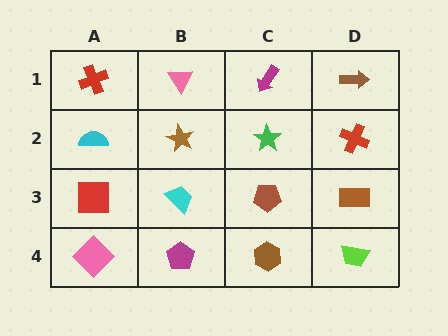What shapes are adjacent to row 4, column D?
A brown rectangle (row 3, column D), a brown hexagon (row 4, column C).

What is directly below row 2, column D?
A brown rectangle.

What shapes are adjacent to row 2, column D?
A brown arrow (row 1, column D), a brown rectangle (row 3, column D), a green star (row 2, column C).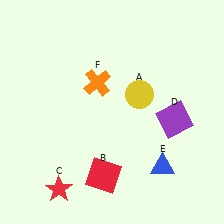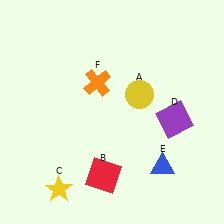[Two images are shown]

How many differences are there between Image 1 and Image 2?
There is 1 difference between the two images.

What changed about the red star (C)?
In Image 1, C is red. In Image 2, it changed to yellow.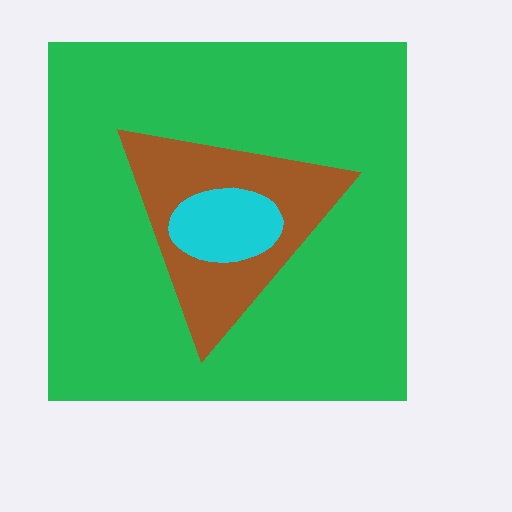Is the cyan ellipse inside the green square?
Yes.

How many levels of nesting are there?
3.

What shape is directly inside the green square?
The brown triangle.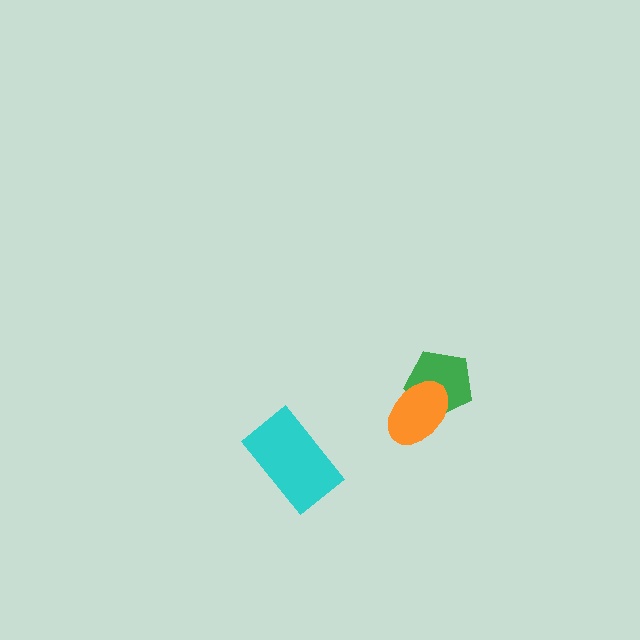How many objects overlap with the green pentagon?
1 object overlaps with the green pentagon.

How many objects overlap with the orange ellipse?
1 object overlaps with the orange ellipse.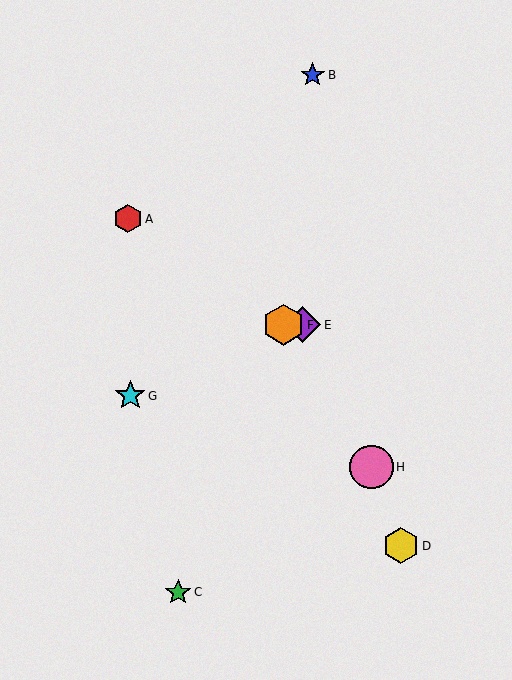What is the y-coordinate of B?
Object B is at y≈75.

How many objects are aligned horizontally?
2 objects (E, F) are aligned horizontally.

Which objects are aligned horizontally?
Objects E, F are aligned horizontally.